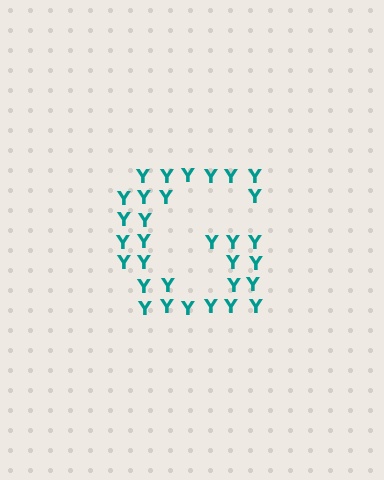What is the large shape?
The large shape is the letter G.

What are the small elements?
The small elements are letter Y's.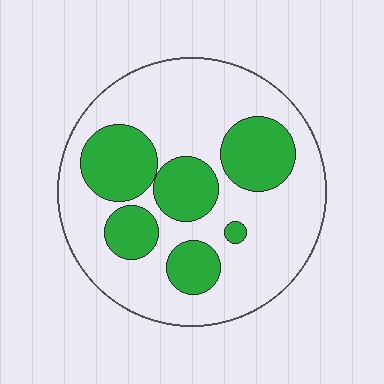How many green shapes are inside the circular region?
6.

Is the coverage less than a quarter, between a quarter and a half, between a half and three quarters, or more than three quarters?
Between a quarter and a half.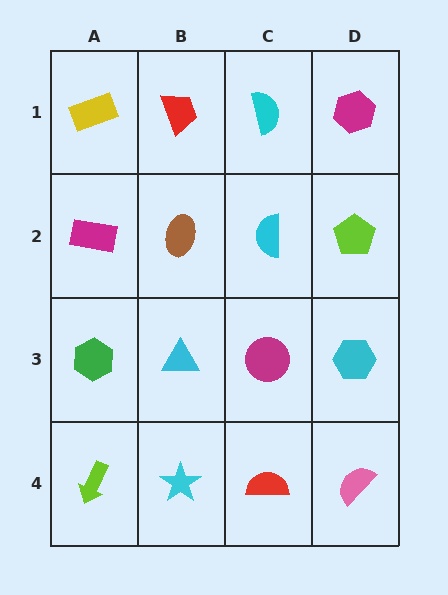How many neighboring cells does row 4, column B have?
3.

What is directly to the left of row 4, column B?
A lime arrow.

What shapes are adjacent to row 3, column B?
A brown ellipse (row 2, column B), a cyan star (row 4, column B), a green hexagon (row 3, column A), a magenta circle (row 3, column C).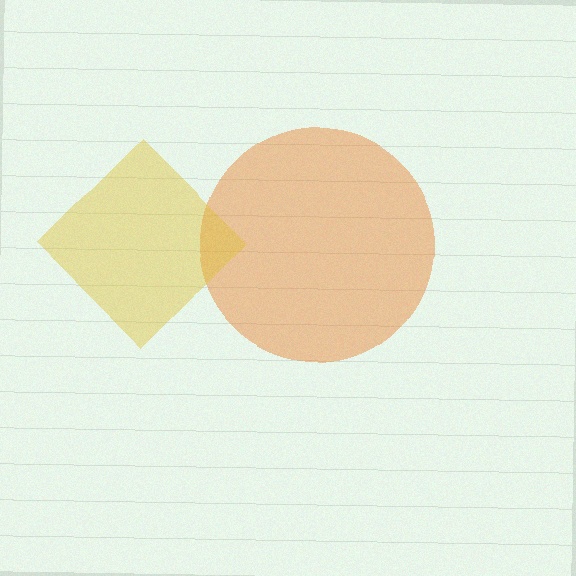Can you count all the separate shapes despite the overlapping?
Yes, there are 2 separate shapes.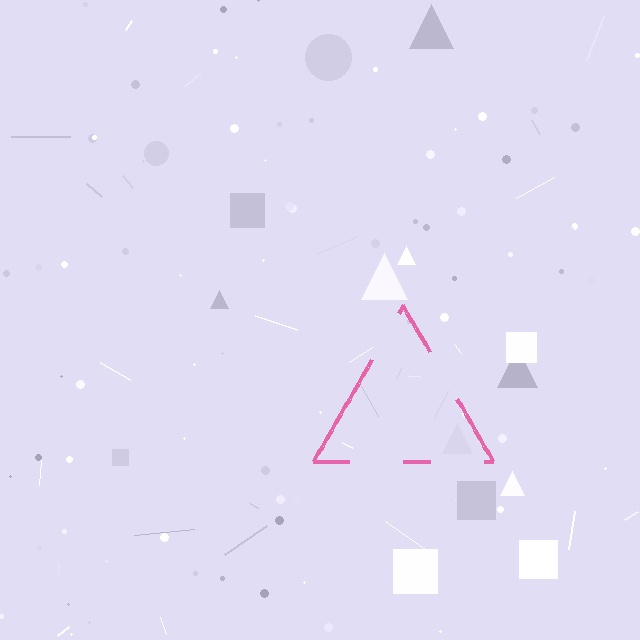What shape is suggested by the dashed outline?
The dashed outline suggests a triangle.